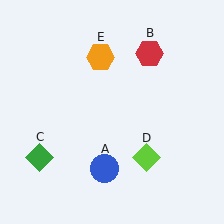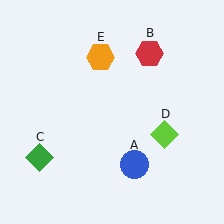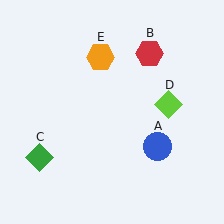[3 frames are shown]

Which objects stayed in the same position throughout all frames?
Red hexagon (object B) and green diamond (object C) and orange hexagon (object E) remained stationary.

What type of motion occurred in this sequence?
The blue circle (object A), lime diamond (object D) rotated counterclockwise around the center of the scene.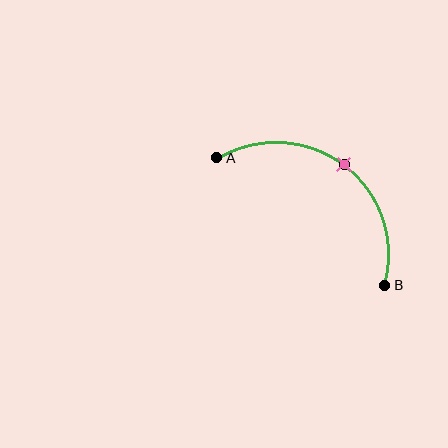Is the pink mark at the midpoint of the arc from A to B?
Yes. The pink mark lies on the arc at equal arc-length from both A and B — it is the arc midpoint.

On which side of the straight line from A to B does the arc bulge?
The arc bulges above and to the right of the straight line connecting A and B.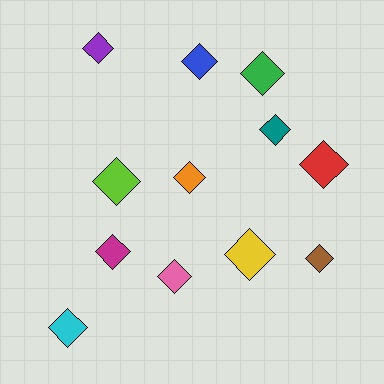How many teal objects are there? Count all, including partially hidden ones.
There is 1 teal object.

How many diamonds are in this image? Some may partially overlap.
There are 12 diamonds.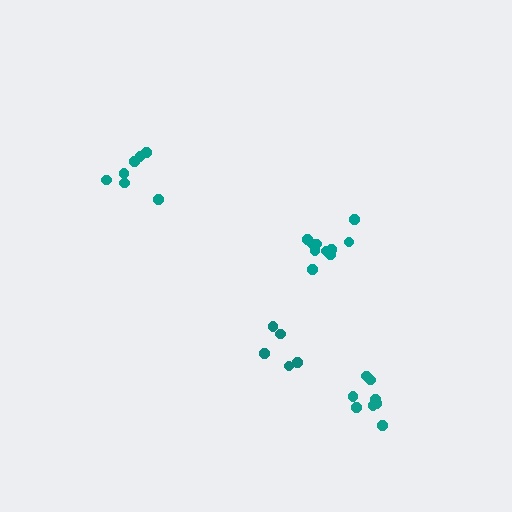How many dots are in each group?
Group 1: 10 dots, Group 2: 5 dots, Group 3: 8 dots, Group 4: 7 dots (30 total).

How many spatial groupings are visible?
There are 4 spatial groupings.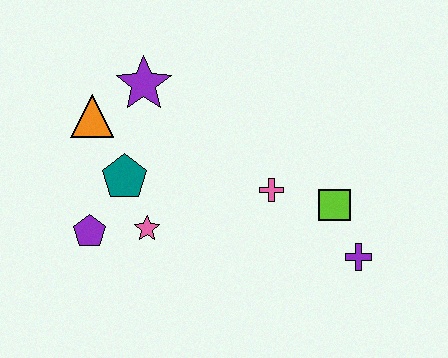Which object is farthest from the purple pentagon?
The purple cross is farthest from the purple pentagon.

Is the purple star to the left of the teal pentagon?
No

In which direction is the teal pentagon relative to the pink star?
The teal pentagon is above the pink star.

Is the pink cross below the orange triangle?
Yes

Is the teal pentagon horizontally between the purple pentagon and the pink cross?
Yes